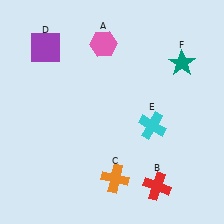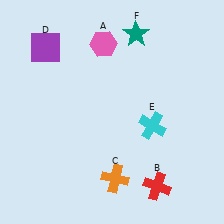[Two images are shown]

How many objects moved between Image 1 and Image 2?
1 object moved between the two images.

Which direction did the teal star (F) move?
The teal star (F) moved left.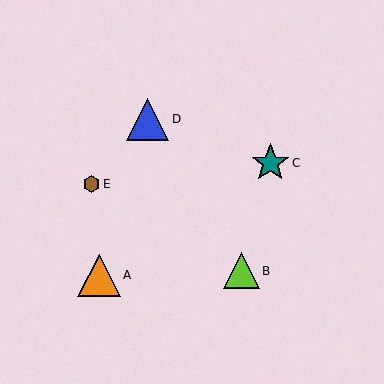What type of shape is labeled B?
Shape B is a lime triangle.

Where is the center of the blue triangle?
The center of the blue triangle is at (148, 119).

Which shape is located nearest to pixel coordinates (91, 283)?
The orange triangle (labeled A) at (99, 275) is nearest to that location.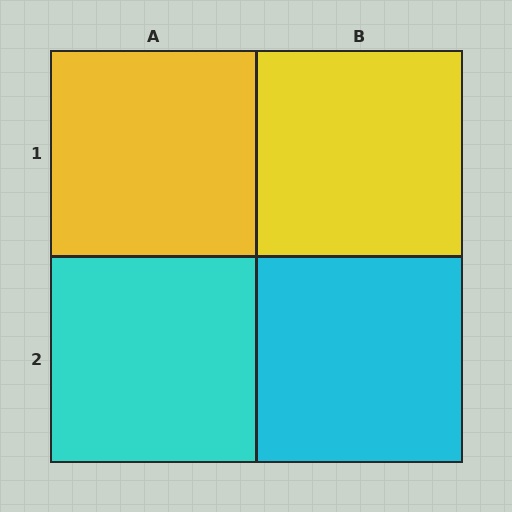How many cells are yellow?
2 cells are yellow.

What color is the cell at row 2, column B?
Cyan.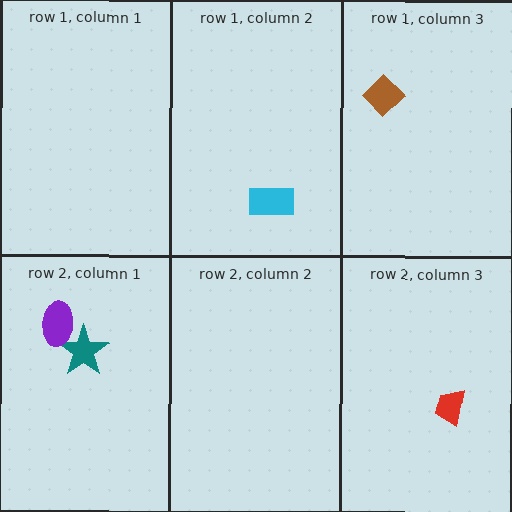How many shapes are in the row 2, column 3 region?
1.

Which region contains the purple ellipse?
The row 2, column 1 region.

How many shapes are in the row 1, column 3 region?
1.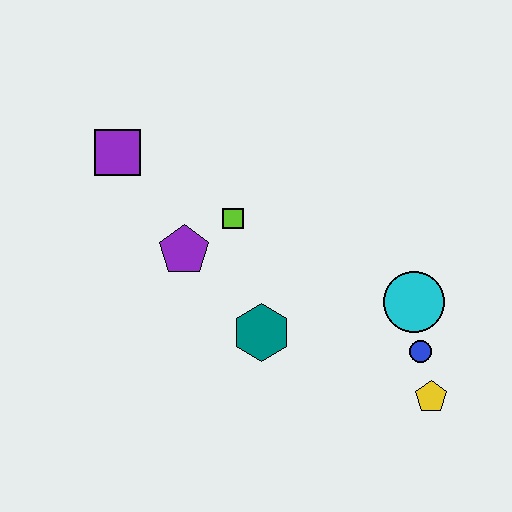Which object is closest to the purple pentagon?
The lime square is closest to the purple pentagon.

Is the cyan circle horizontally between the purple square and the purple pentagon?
No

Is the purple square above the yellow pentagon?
Yes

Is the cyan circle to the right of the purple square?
Yes